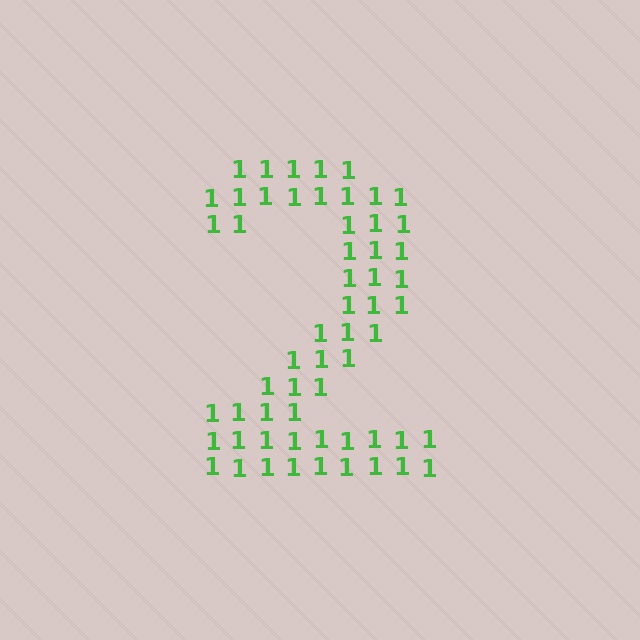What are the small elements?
The small elements are digit 1's.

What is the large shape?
The large shape is the digit 2.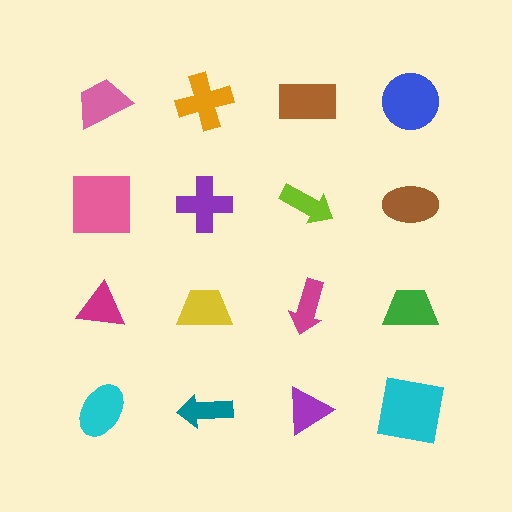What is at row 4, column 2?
A teal arrow.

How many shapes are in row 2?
4 shapes.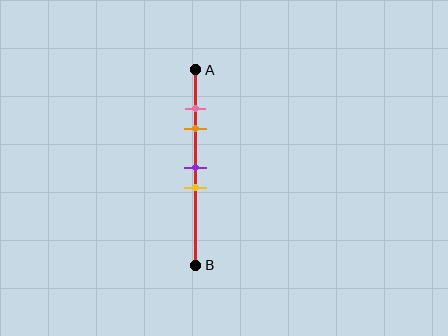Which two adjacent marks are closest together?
The pink and orange marks are the closest adjacent pair.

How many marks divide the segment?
There are 4 marks dividing the segment.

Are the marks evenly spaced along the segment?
No, the marks are not evenly spaced.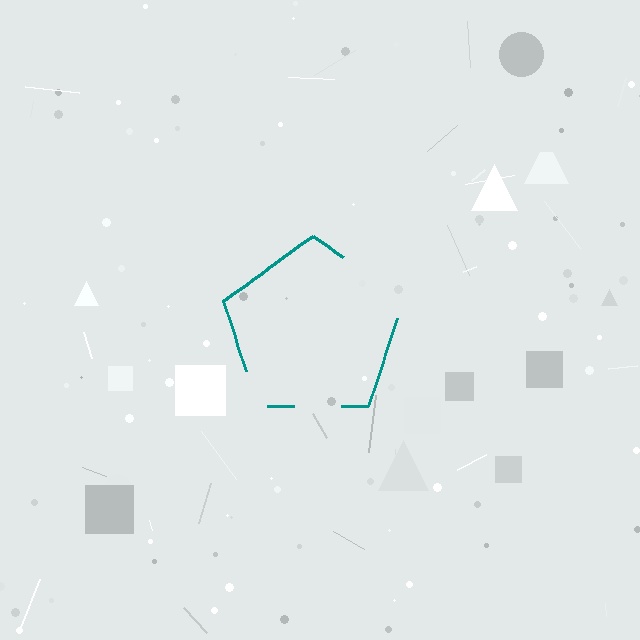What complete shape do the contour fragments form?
The contour fragments form a pentagon.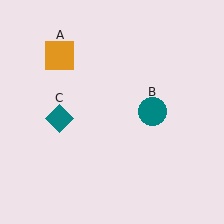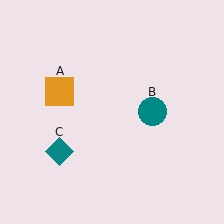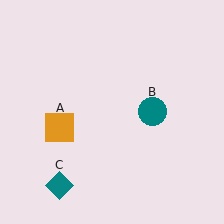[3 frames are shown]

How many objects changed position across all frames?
2 objects changed position: orange square (object A), teal diamond (object C).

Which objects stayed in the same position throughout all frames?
Teal circle (object B) remained stationary.